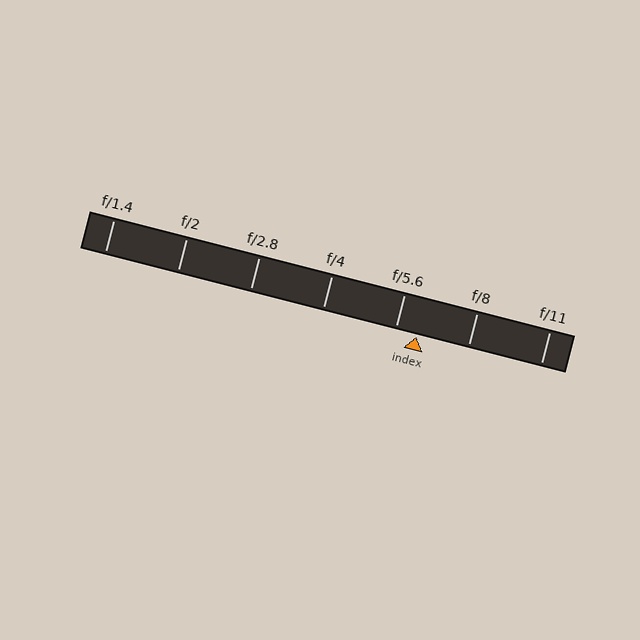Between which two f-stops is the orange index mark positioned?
The index mark is between f/5.6 and f/8.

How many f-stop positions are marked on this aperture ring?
There are 7 f-stop positions marked.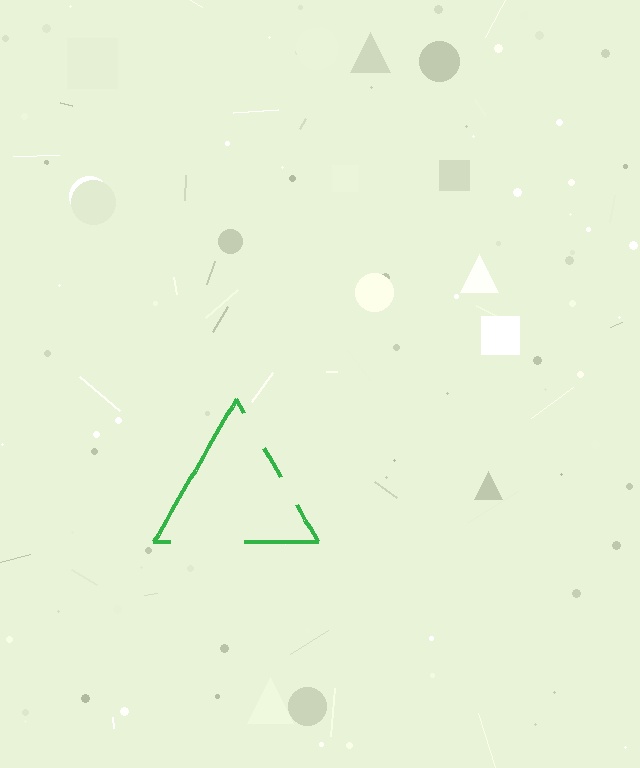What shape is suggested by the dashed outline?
The dashed outline suggests a triangle.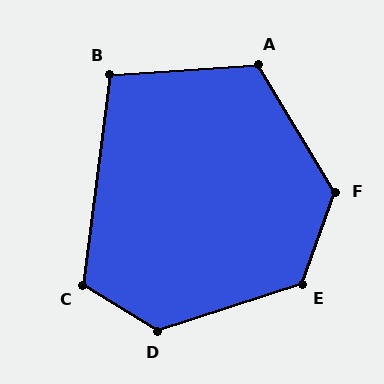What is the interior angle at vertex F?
Approximately 129 degrees (obtuse).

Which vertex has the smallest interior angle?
B, at approximately 101 degrees.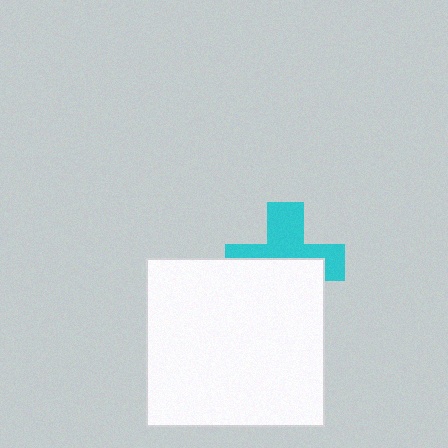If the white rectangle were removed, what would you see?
You would see the complete cyan cross.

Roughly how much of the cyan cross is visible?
About half of it is visible (roughly 48%).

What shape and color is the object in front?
The object in front is a white rectangle.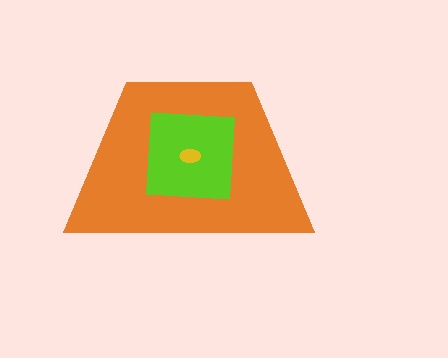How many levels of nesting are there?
3.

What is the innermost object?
The yellow ellipse.